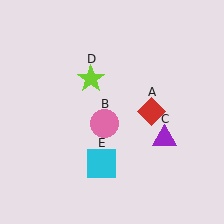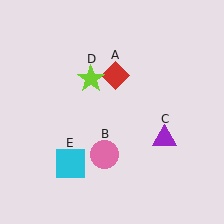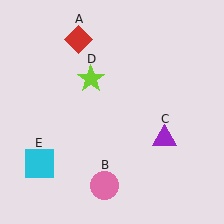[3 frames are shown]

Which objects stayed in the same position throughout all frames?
Purple triangle (object C) and lime star (object D) remained stationary.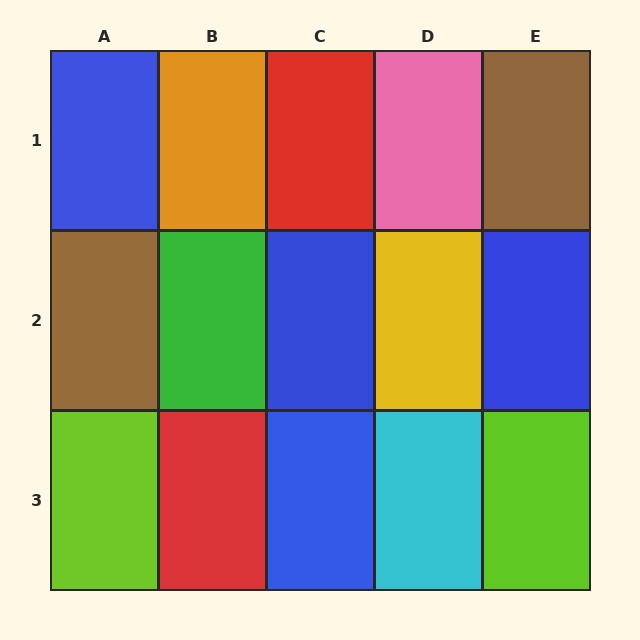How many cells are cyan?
1 cell is cyan.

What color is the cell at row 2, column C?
Blue.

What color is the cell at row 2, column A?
Brown.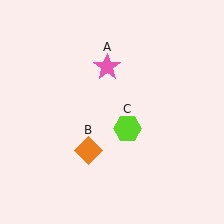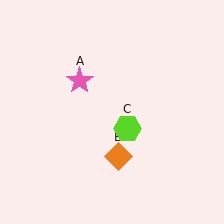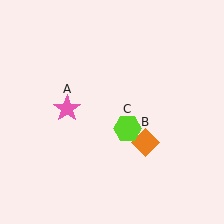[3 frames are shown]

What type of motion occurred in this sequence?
The pink star (object A), orange diamond (object B) rotated counterclockwise around the center of the scene.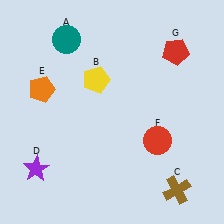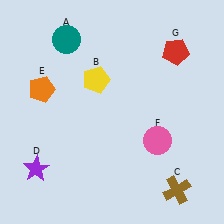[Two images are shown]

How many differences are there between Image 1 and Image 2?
There is 1 difference between the two images.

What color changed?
The circle (F) changed from red in Image 1 to pink in Image 2.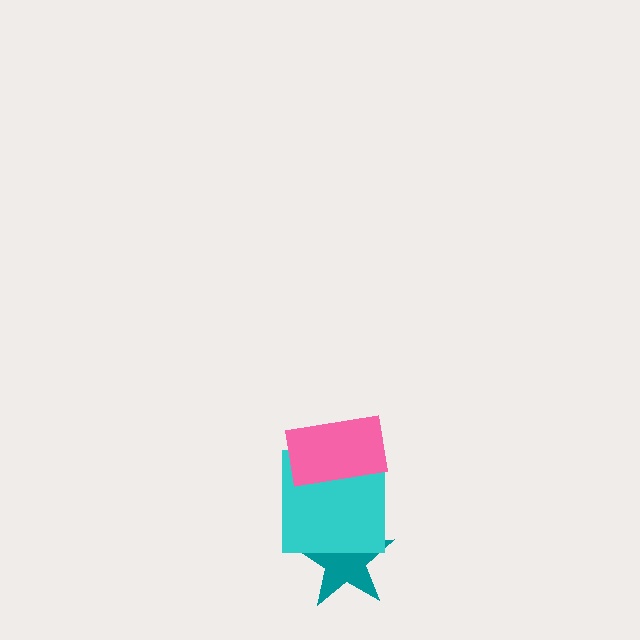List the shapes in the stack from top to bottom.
From top to bottom: the pink rectangle, the cyan square, the teal star.